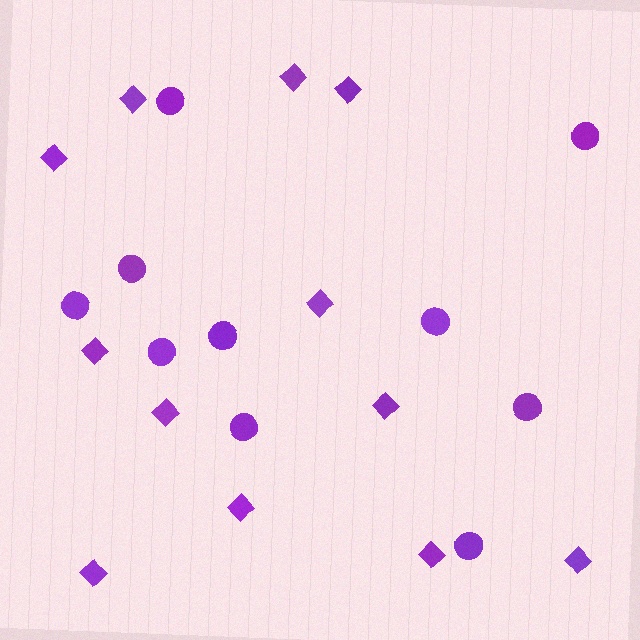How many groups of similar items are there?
There are 2 groups: one group of circles (10) and one group of diamonds (12).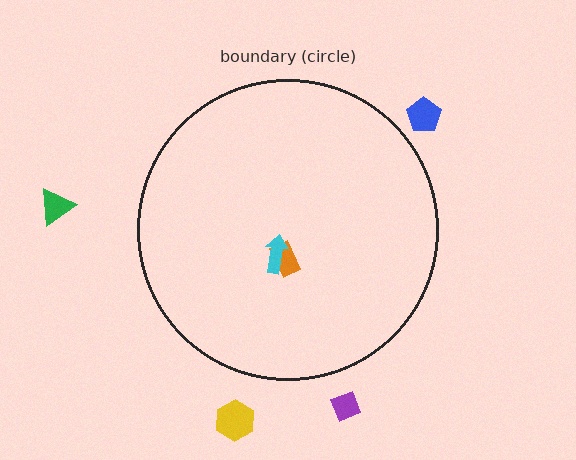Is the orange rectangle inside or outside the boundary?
Inside.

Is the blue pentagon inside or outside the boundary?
Outside.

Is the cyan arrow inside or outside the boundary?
Inside.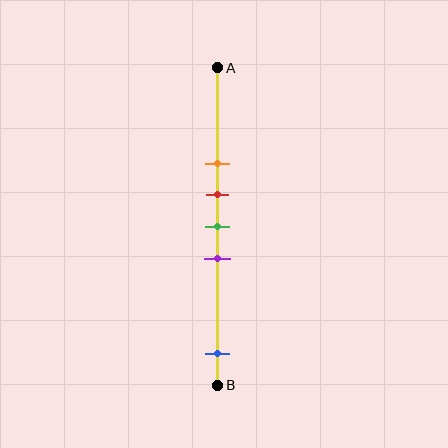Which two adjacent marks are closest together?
The red and green marks are the closest adjacent pair.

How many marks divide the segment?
There are 5 marks dividing the segment.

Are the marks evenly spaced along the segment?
No, the marks are not evenly spaced.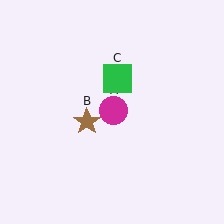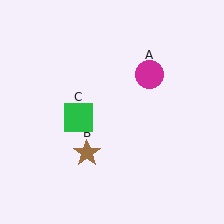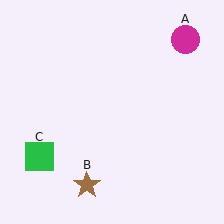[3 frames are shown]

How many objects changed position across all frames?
3 objects changed position: magenta circle (object A), brown star (object B), green square (object C).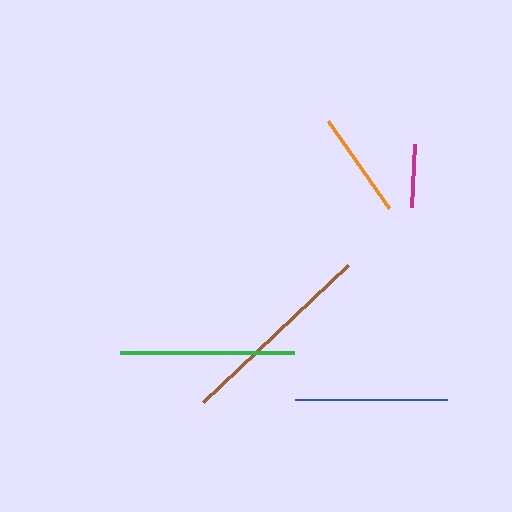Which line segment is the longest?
The brown line is the longest at approximately 200 pixels.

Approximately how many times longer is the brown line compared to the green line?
The brown line is approximately 1.2 times the length of the green line.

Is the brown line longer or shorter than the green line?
The brown line is longer than the green line.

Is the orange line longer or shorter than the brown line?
The brown line is longer than the orange line.